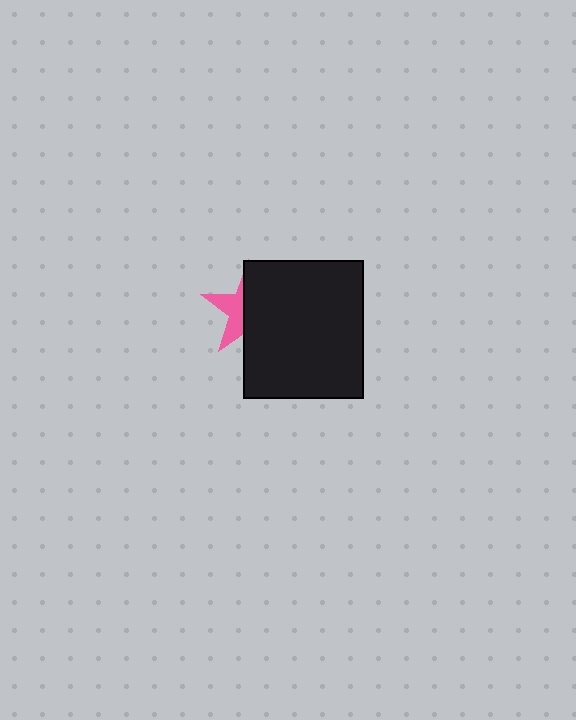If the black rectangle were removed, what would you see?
You would see the complete pink star.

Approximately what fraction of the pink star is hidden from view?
Roughly 61% of the pink star is hidden behind the black rectangle.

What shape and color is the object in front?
The object in front is a black rectangle.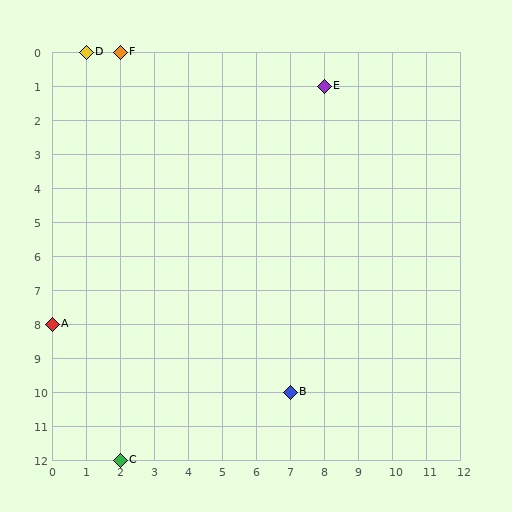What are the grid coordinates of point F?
Point F is at grid coordinates (2, 0).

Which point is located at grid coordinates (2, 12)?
Point C is at (2, 12).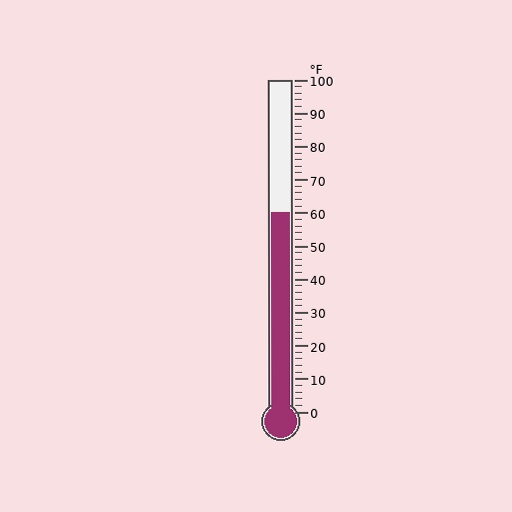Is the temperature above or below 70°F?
The temperature is below 70°F.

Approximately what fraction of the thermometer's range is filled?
The thermometer is filled to approximately 60% of its range.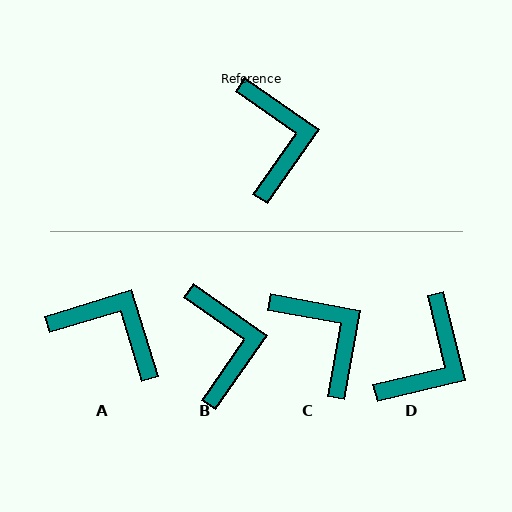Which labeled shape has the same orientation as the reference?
B.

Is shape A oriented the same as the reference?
No, it is off by about 52 degrees.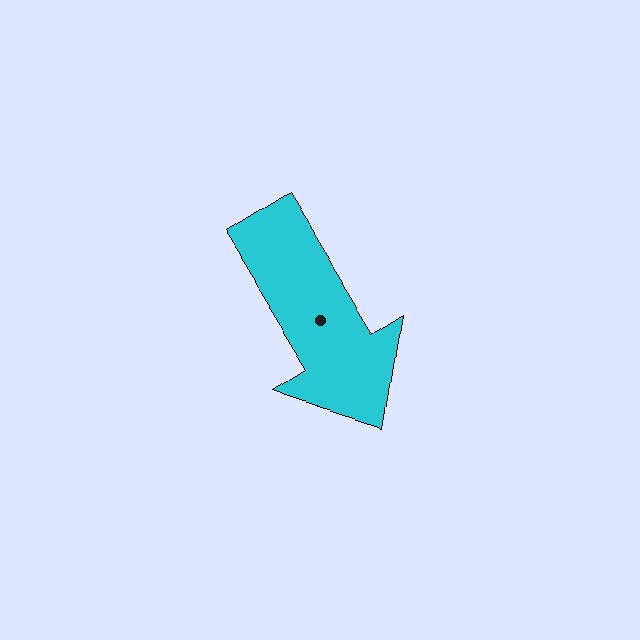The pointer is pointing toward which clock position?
Roughly 5 o'clock.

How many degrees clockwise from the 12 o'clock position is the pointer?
Approximately 148 degrees.